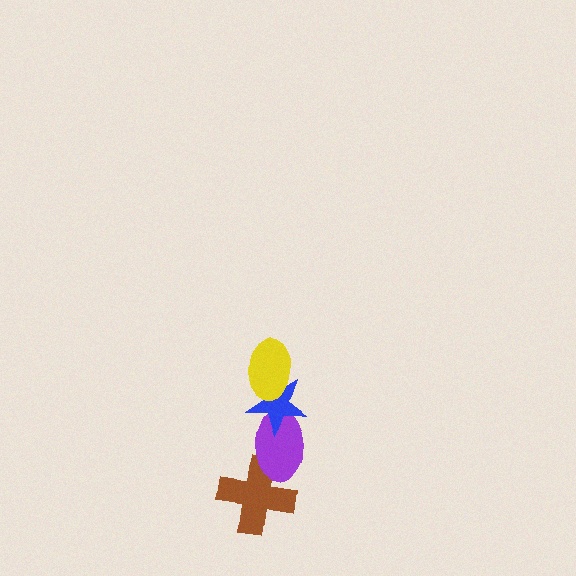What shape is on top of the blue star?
The yellow ellipse is on top of the blue star.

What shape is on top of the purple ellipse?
The blue star is on top of the purple ellipse.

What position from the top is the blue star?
The blue star is 2nd from the top.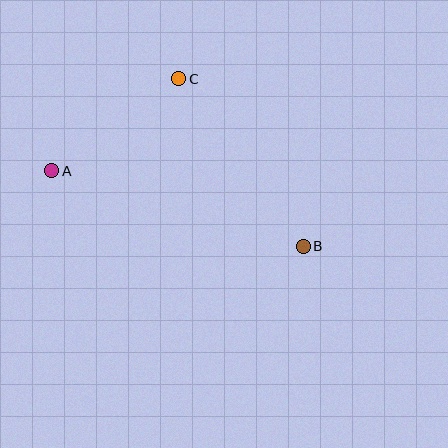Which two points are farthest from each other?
Points A and B are farthest from each other.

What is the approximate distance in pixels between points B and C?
The distance between B and C is approximately 209 pixels.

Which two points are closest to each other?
Points A and C are closest to each other.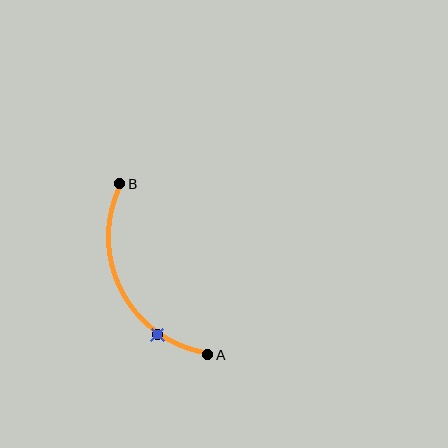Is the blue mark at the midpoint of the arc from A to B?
No. The blue mark lies on the arc but is closer to endpoint A. The arc midpoint would be at the point on the curve equidistant along the arc from both A and B.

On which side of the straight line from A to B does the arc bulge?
The arc bulges to the left of the straight line connecting A and B.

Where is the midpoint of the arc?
The arc midpoint is the point on the curve farthest from the straight line joining A and B. It sits to the left of that line.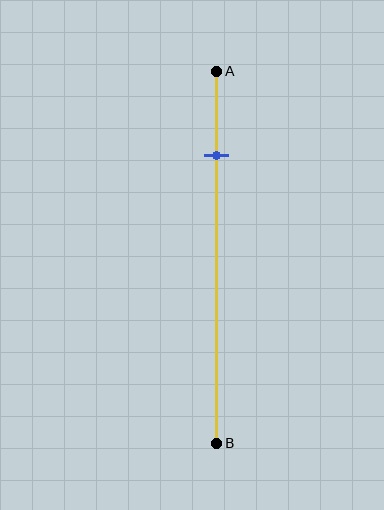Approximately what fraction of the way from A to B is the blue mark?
The blue mark is approximately 25% of the way from A to B.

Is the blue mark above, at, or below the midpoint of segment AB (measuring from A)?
The blue mark is above the midpoint of segment AB.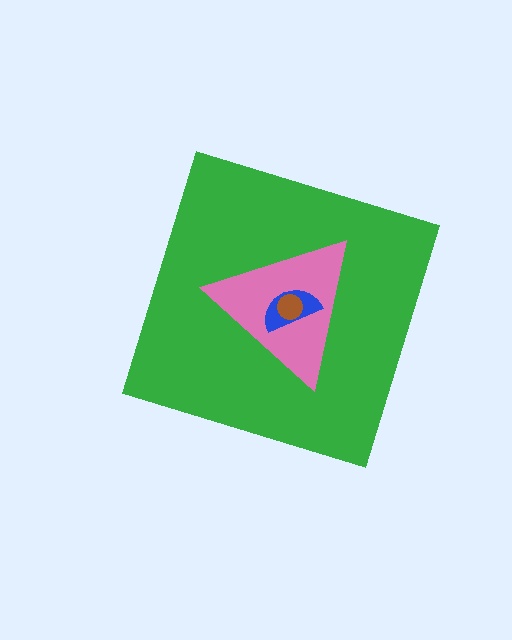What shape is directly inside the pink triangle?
The blue semicircle.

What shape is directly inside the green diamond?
The pink triangle.